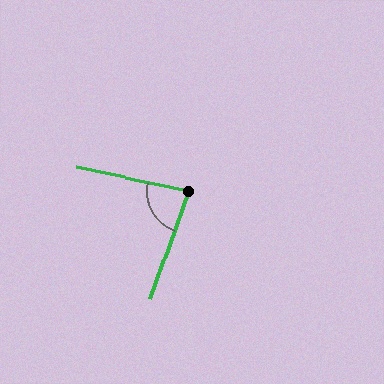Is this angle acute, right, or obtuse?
It is acute.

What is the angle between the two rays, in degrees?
Approximately 82 degrees.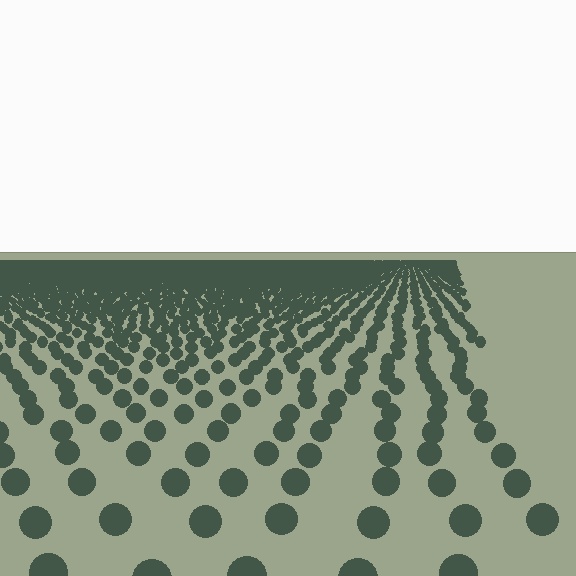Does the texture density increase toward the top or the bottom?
Density increases toward the top.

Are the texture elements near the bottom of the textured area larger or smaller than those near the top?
Larger. Near the bottom, elements are closer to the viewer and appear at a bigger on-screen size.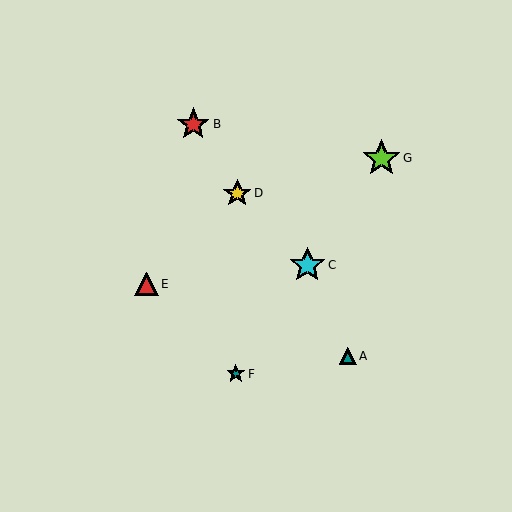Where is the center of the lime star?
The center of the lime star is at (381, 158).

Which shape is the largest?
The lime star (labeled G) is the largest.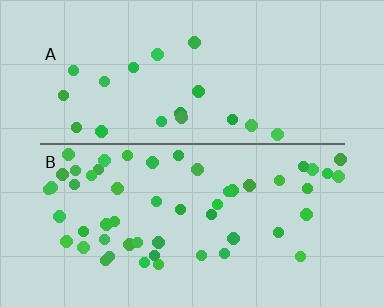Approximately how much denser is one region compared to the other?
Approximately 2.7× — region B over region A.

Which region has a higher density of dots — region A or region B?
B (the bottom).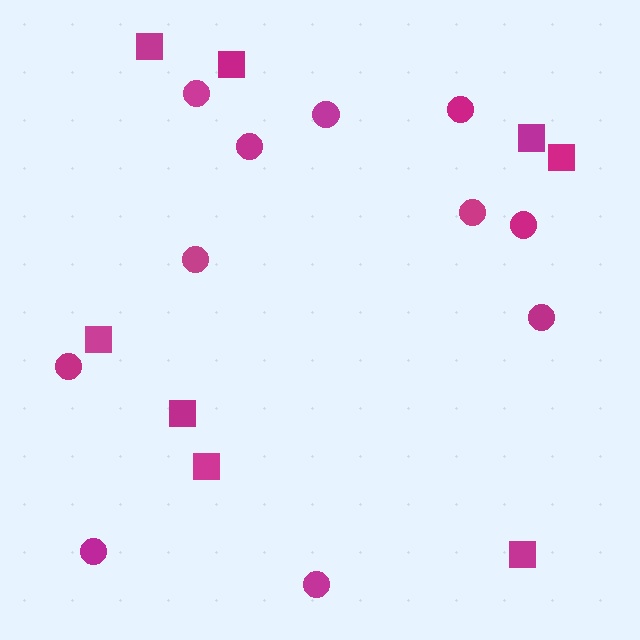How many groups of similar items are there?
There are 2 groups: one group of squares (8) and one group of circles (11).